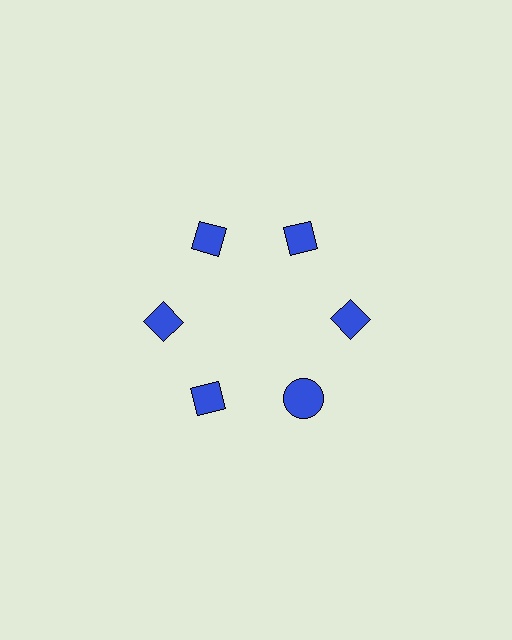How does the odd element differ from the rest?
It has a different shape: circle instead of diamond.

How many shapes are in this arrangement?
There are 6 shapes arranged in a ring pattern.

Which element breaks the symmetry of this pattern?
The blue circle at roughly the 5 o'clock position breaks the symmetry. All other shapes are blue diamonds.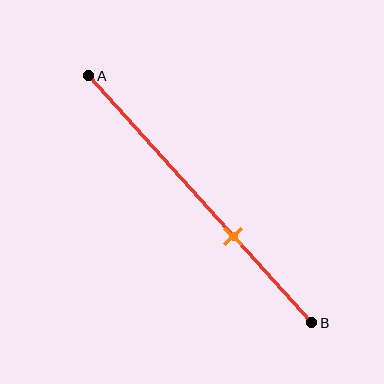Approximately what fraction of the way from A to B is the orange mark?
The orange mark is approximately 65% of the way from A to B.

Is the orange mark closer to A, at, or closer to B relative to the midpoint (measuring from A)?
The orange mark is closer to point B than the midpoint of segment AB.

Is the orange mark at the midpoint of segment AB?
No, the mark is at about 65% from A, not at the 50% midpoint.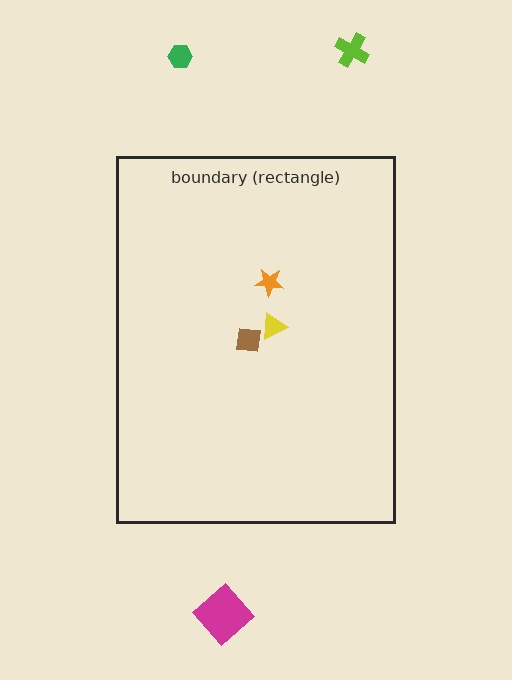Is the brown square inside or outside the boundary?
Inside.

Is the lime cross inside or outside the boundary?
Outside.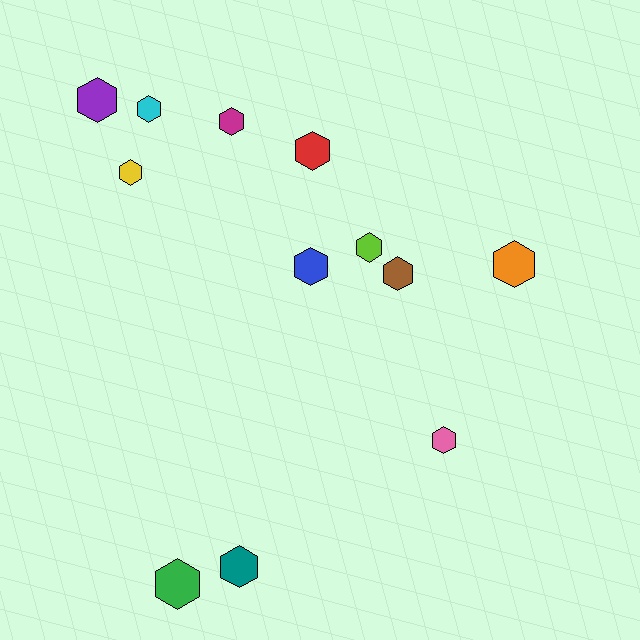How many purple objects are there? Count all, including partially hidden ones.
There is 1 purple object.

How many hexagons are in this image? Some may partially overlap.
There are 12 hexagons.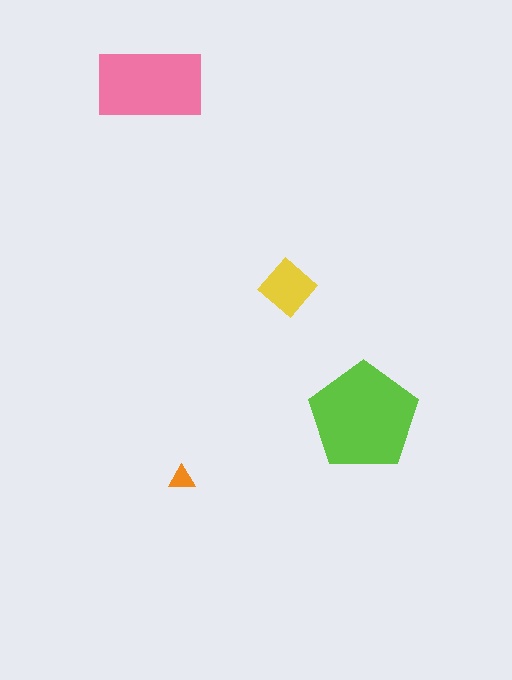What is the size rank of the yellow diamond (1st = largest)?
3rd.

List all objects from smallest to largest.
The orange triangle, the yellow diamond, the pink rectangle, the lime pentagon.